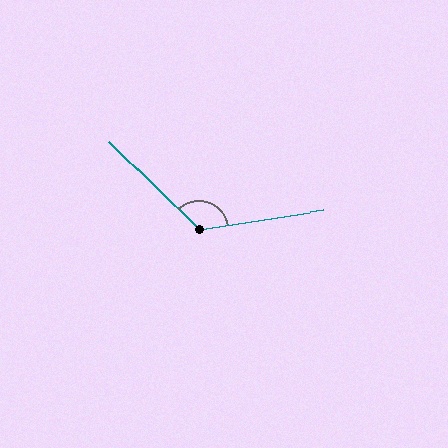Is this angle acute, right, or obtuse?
It is obtuse.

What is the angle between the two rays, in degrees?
Approximately 127 degrees.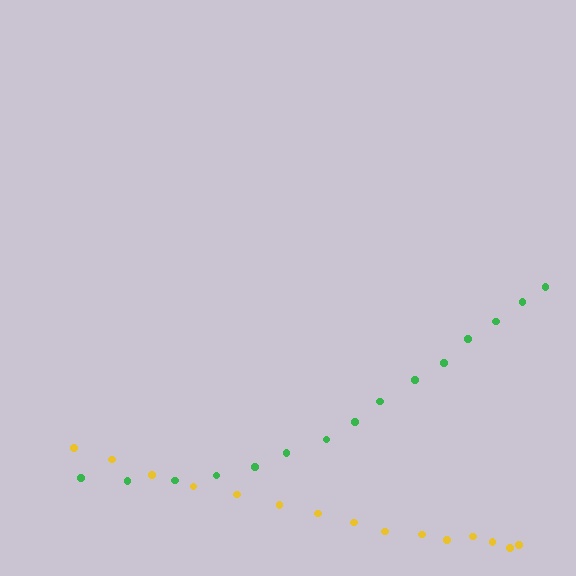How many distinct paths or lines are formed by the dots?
There are 2 distinct paths.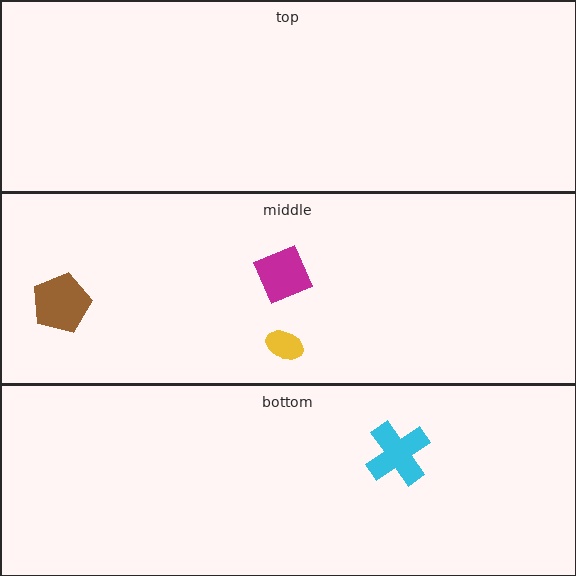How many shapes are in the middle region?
3.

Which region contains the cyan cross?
The bottom region.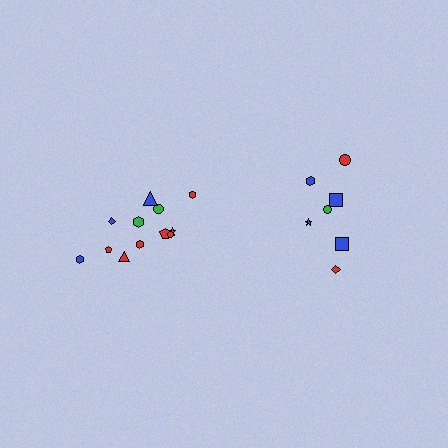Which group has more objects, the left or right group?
The left group.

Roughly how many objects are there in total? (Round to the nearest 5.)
Roughly 20 objects in total.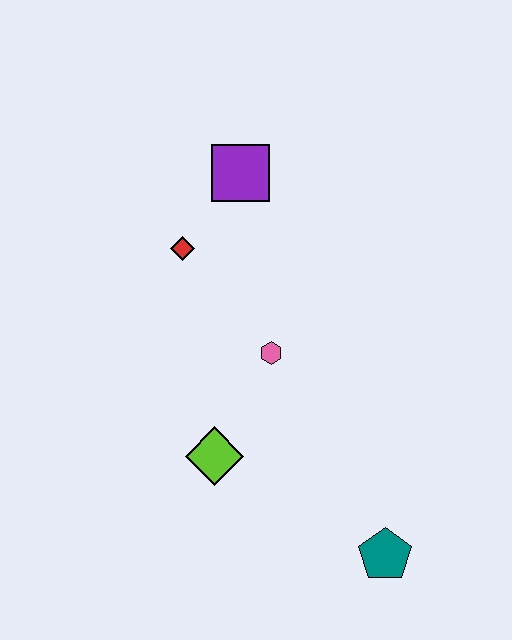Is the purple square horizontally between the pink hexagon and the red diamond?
Yes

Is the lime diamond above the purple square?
No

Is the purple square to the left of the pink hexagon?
Yes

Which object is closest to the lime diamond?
The pink hexagon is closest to the lime diamond.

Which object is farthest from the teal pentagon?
The purple square is farthest from the teal pentagon.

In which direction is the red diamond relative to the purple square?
The red diamond is below the purple square.